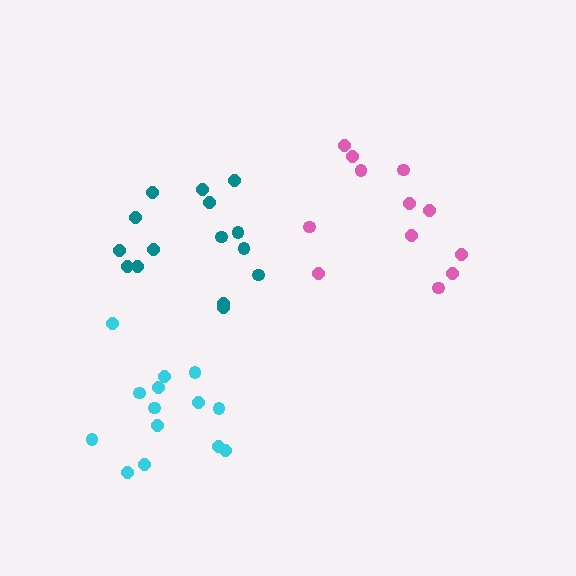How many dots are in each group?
Group 1: 15 dots, Group 2: 12 dots, Group 3: 14 dots (41 total).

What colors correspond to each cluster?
The clusters are colored: teal, pink, cyan.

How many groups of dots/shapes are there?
There are 3 groups.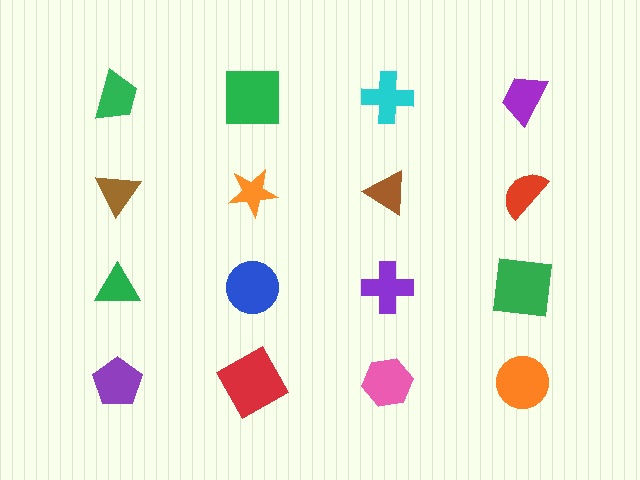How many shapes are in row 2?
4 shapes.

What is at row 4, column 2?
A red square.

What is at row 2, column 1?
A brown triangle.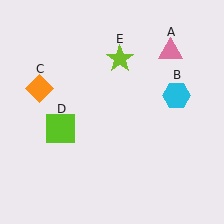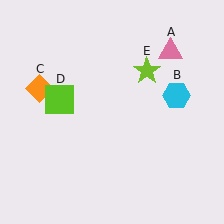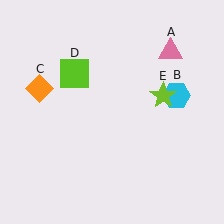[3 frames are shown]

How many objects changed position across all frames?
2 objects changed position: lime square (object D), lime star (object E).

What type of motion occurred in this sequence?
The lime square (object D), lime star (object E) rotated clockwise around the center of the scene.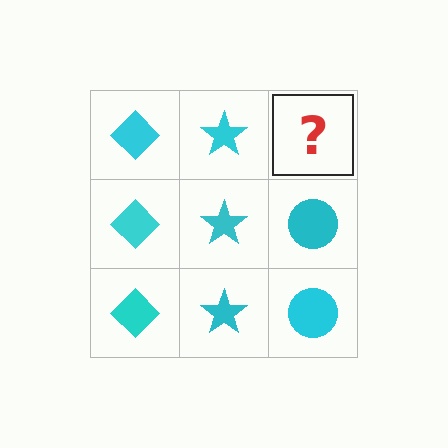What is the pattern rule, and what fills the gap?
The rule is that each column has a consistent shape. The gap should be filled with a cyan circle.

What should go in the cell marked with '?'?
The missing cell should contain a cyan circle.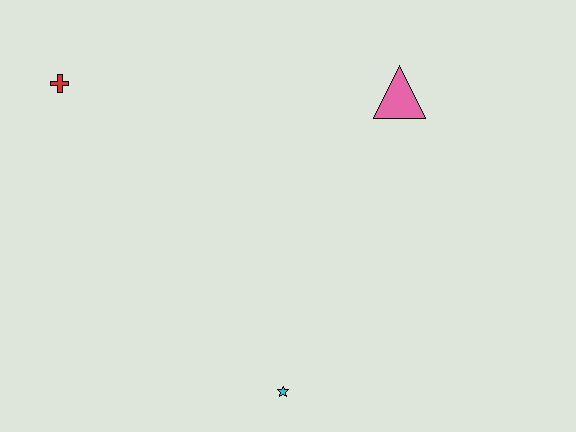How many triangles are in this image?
There is 1 triangle.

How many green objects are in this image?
There are no green objects.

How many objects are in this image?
There are 3 objects.